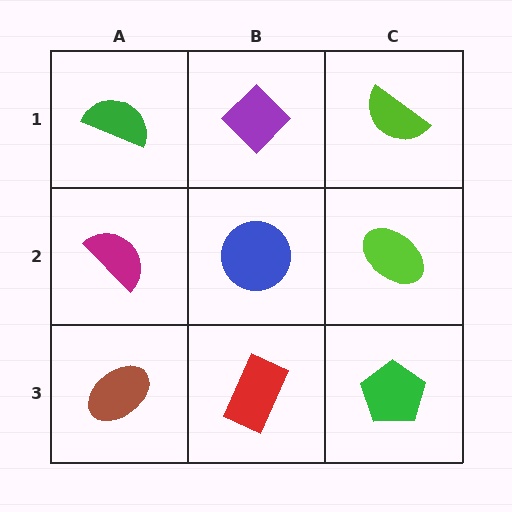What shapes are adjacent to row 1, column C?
A lime ellipse (row 2, column C), a purple diamond (row 1, column B).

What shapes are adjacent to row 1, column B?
A blue circle (row 2, column B), a green semicircle (row 1, column A), a lime semicircle (row 1, column C).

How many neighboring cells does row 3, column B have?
3.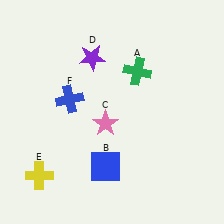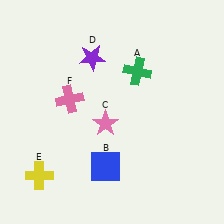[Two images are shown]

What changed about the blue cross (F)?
In Image 1, F is blue. In Image 2, it changed to pink.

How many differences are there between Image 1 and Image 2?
There is 1 difference between the two images.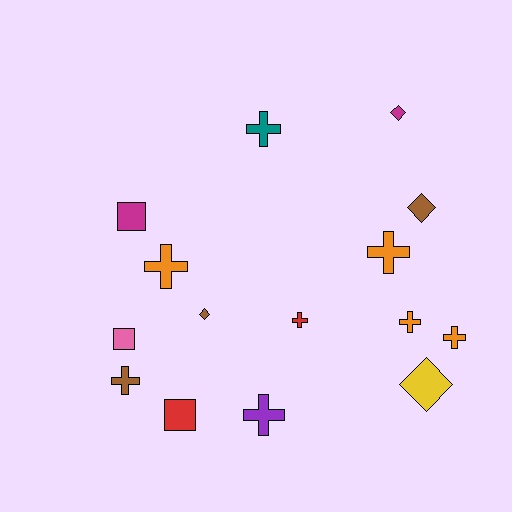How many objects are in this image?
There are 15 objects.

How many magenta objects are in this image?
There are 2 magenta objects.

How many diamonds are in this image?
There are 4 diamonds.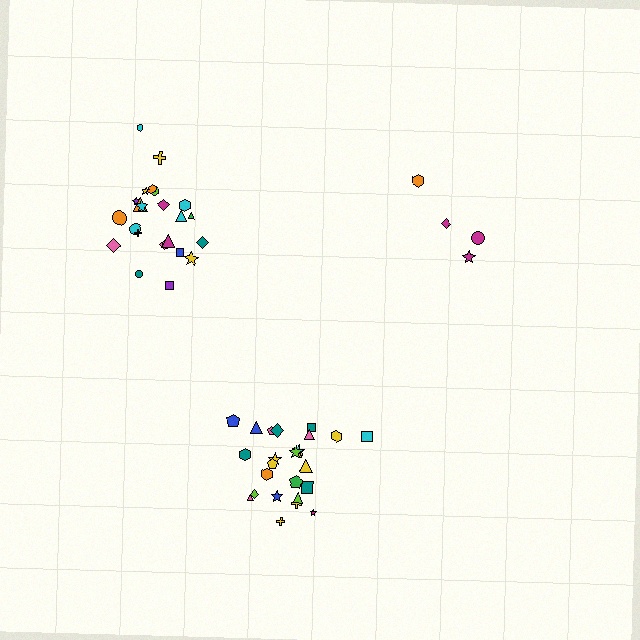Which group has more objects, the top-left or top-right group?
The top-left group.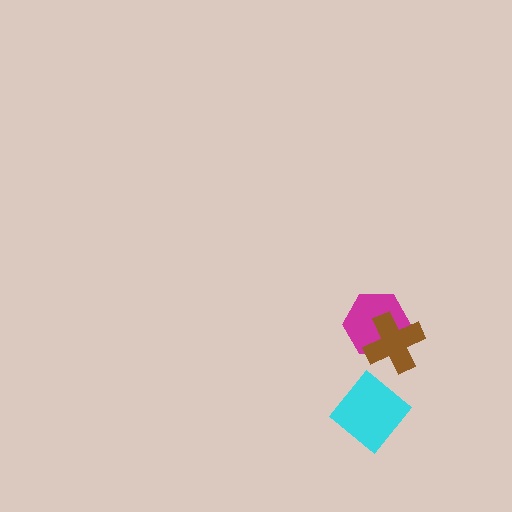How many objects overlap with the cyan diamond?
0 objects overlap with the cyan diamond.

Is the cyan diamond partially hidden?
No, no other shape covers it.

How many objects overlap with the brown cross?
1 object overlaps with the brown cross.